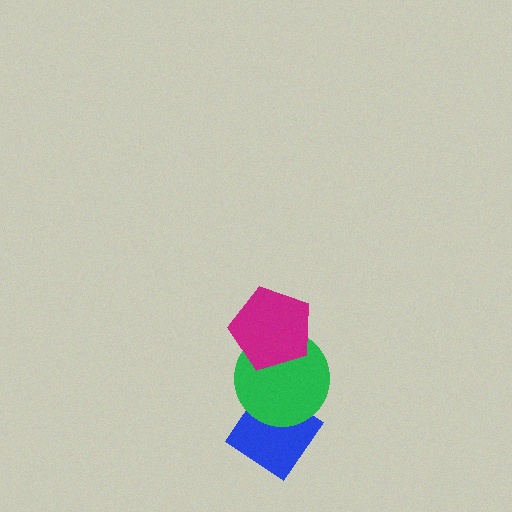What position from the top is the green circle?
The green circle is 2nd from the top.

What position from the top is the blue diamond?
The blue diamond is 3rd from the top.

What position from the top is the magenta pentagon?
The magenta pentagon is 1st from the top.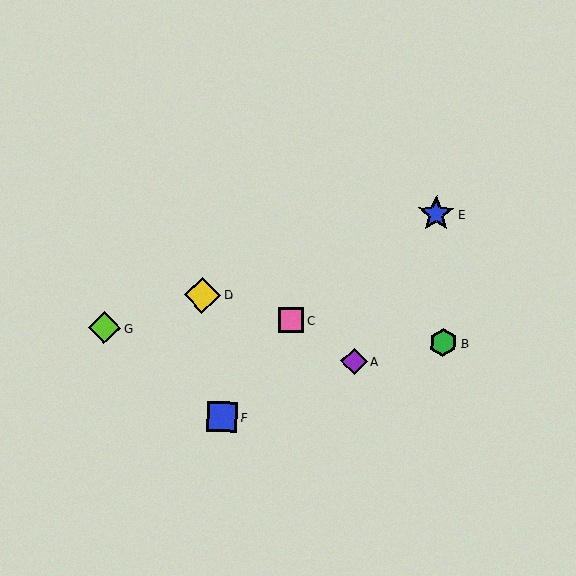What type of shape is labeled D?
Shape D is a yellow diamond.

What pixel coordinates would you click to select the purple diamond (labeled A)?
Click at (354, 361) to select the purple diamond A.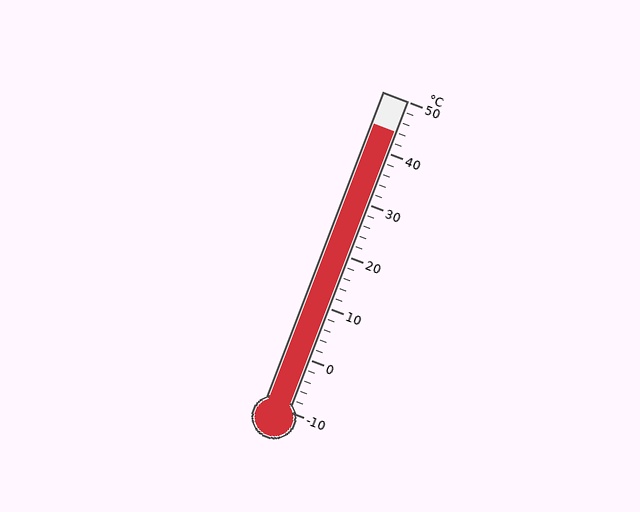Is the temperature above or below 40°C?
The temperature is above 40°C.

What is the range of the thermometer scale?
The thermometer scale ranges from -10°C to 50°C.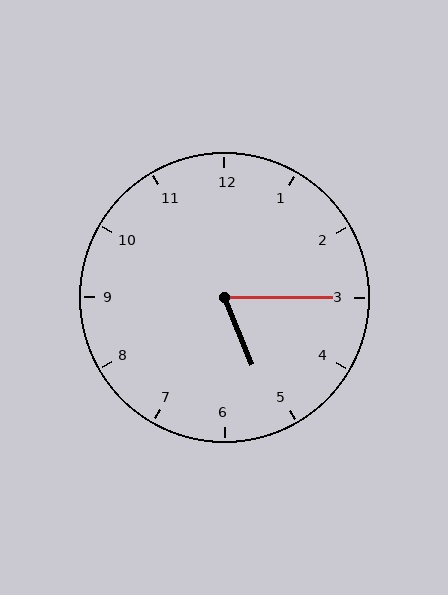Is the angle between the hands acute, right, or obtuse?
It is acute.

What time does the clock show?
5:15.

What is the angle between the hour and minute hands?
Approximately 68 degrees.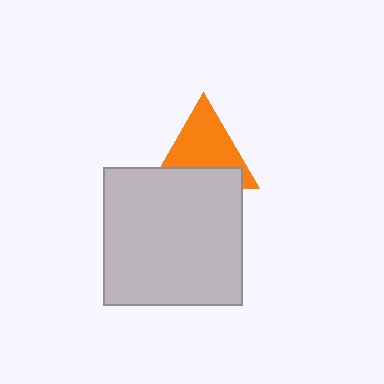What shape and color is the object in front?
The object in front is a light gray square.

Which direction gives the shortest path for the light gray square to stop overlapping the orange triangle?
Moving down gives the shortest separation.